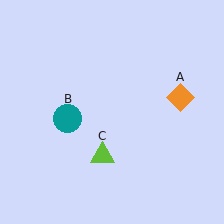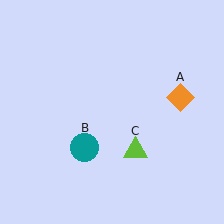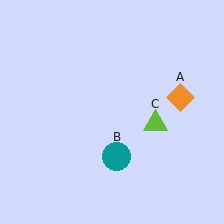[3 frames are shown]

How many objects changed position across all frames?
2 objects changed position: teal circle (object B), lime triangle (object C).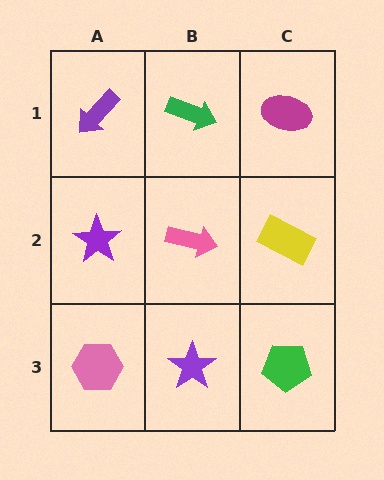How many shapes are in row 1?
3 shapes.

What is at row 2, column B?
A pink arrow.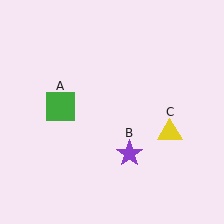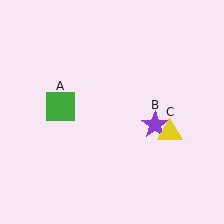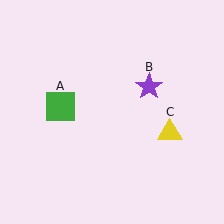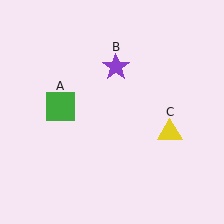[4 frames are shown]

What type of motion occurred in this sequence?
The purple star (object B) rotated counterclockwise around the center of the scene.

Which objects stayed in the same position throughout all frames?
Green square (object A) and yellow triangle (object C) remained stationary.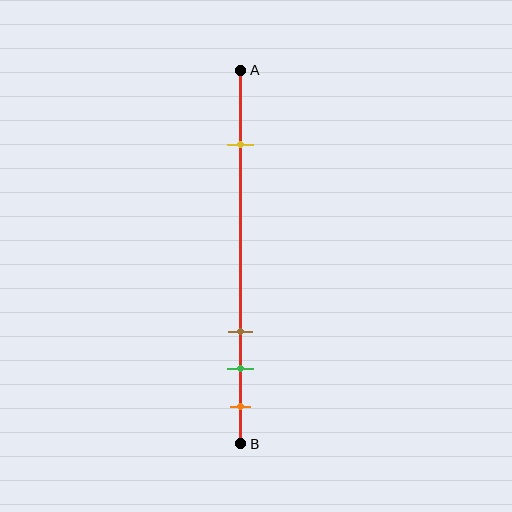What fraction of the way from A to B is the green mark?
The green mark is approximately 80% (0.8) of the way from A to B.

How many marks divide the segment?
There are 4 marks dividing the segment.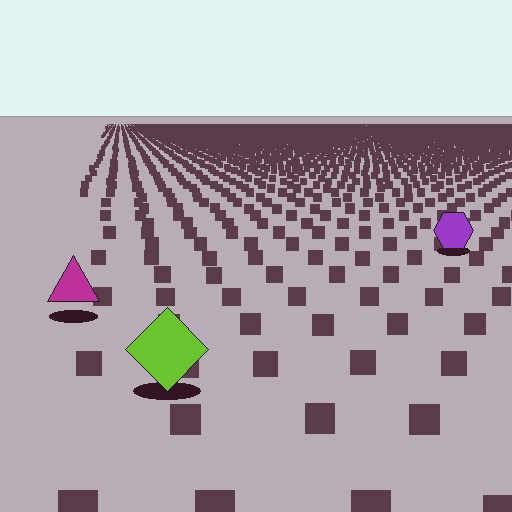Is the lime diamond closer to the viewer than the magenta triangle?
Yes. The lime diamond is closer — you can tell from the texture gradient: the ground texture is coarser near it.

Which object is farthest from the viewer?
The purple hexagon is farthest from the viewer. It appears smaller and the ground texture around it is denser.